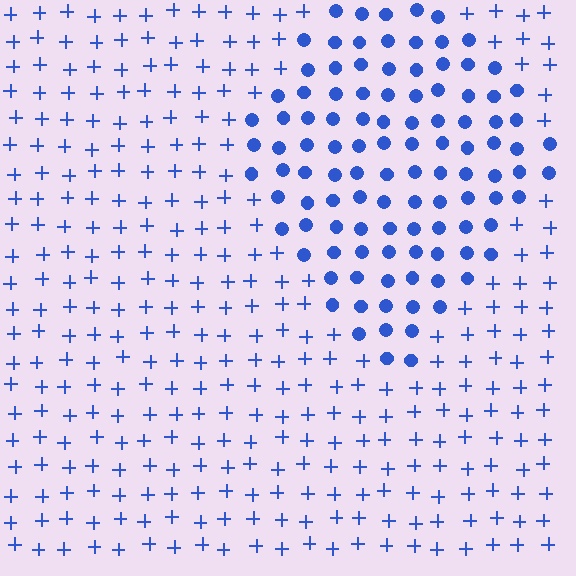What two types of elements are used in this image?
The image uses circles inside the diamond region and plus signs outside it.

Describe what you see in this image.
The image is filled with small blue elements arranged in a uniform grid. A diamond-shaped region contains circles, while the surrounding area contains plus signs. The boundary is defined purely by the change in element shape.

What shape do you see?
I see a diamond.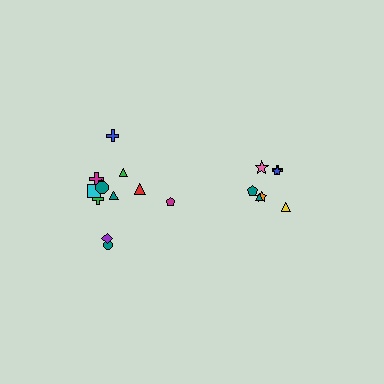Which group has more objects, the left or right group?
The left group.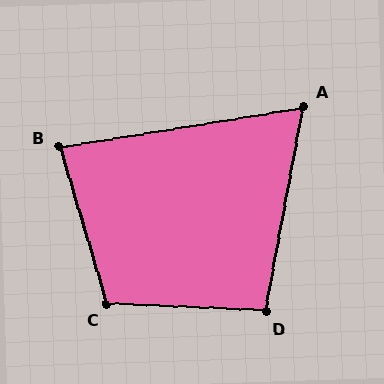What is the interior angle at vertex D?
Approximately 98 degrees (obtuse).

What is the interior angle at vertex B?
Approximately 82 degrees (acute).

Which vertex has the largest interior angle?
C, at approximately 110 degrees.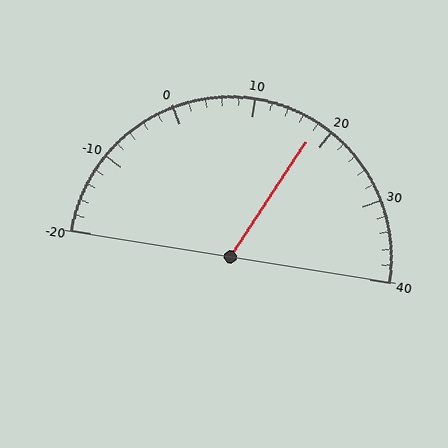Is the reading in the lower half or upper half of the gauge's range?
The reading is in the upper half of the range (-20 to 40).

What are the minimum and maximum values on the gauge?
The gauge ranges from -20 to 40.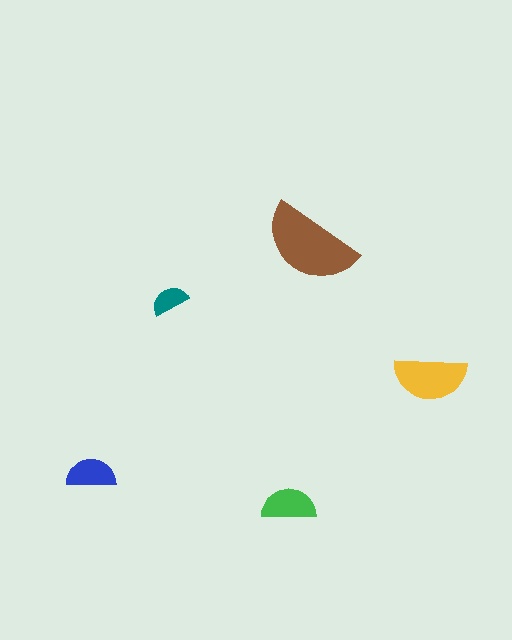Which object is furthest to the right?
The yellow semicircle is rightmost.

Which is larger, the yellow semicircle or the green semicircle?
The yellow one.